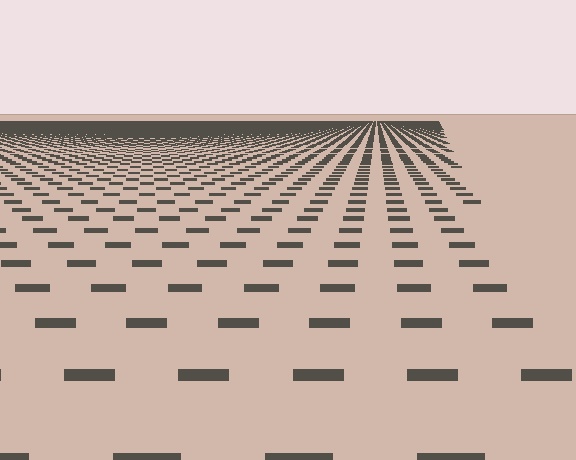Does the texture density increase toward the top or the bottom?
Density increases toward the top.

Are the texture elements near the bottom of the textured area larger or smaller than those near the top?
Larger. Near the bottom, elements are closer to the viewer and appear at a bigger on-screen size.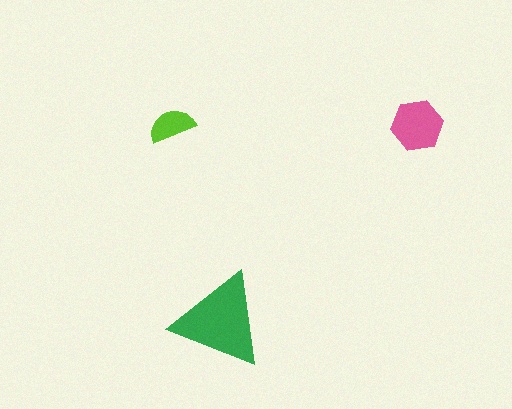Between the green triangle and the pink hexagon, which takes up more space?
The green triangle.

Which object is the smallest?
The lime semicircle.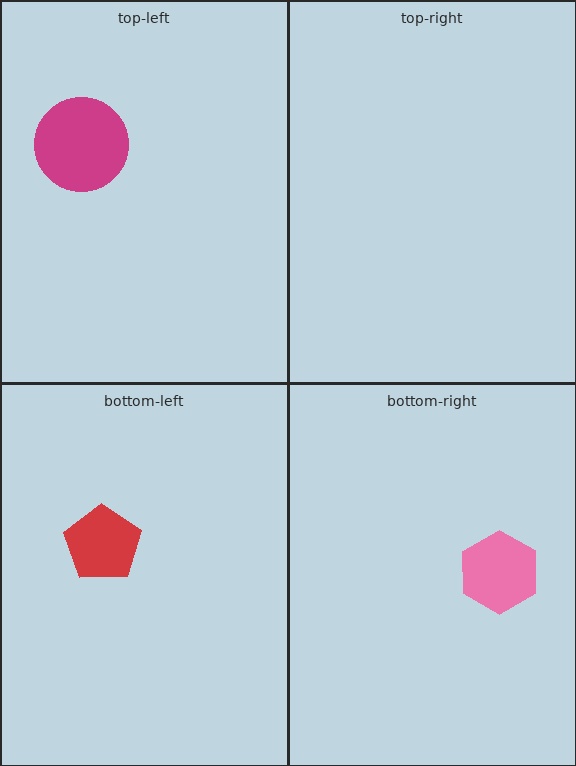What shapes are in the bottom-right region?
The pink hexagon.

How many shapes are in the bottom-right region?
1.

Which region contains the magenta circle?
The top-left region.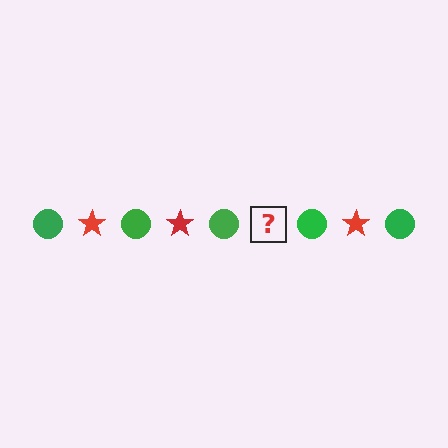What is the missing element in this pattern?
The missing element is a red star.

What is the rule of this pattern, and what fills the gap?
The rule is that the pattern alternates between green circle and red star. The gap should be filled with a red star.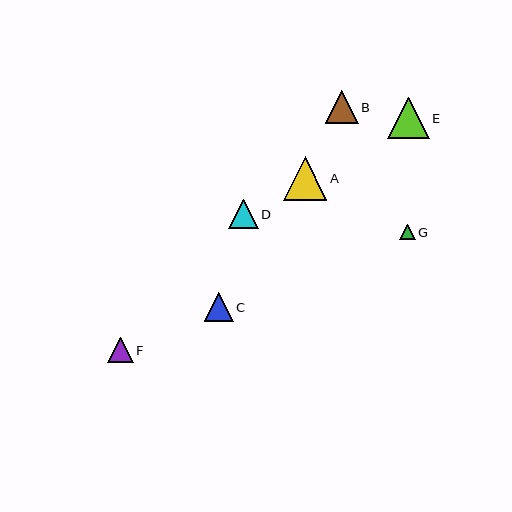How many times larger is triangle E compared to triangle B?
Triangle E is approximately 1.3 times the size of triangle B.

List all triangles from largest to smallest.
From largest to smallest: A, E, B, D, C, F, G.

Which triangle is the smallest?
Triangle G is the smallest with a size of approximately 15 pixels.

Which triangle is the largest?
Triangle A is the largest with a size of approximately 43 pixels.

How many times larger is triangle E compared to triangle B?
Triangle E is approximately 1.3 times the size of triangle B.